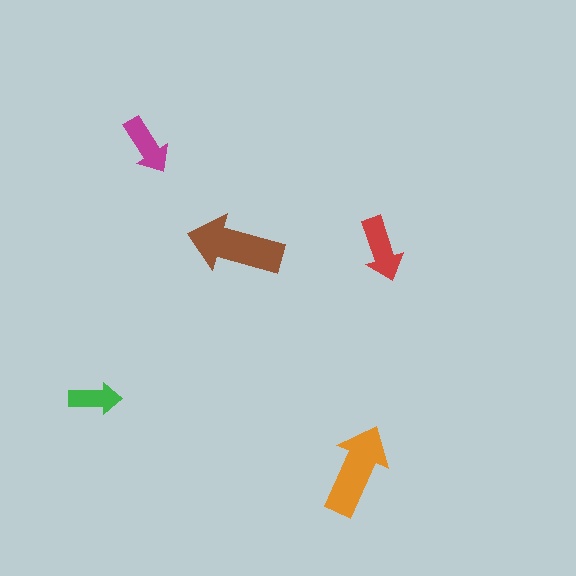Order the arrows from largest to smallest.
the brown one, the orange one, the red one, the magenta one, the green one.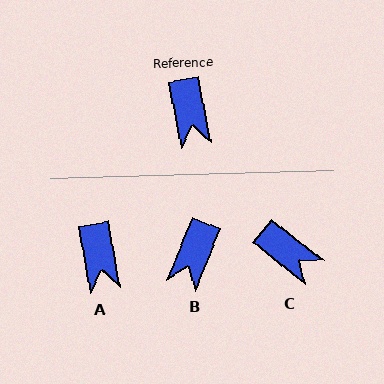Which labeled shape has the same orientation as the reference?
A.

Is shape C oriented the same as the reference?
No, it is off by about 42 degrees.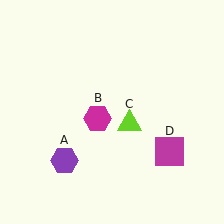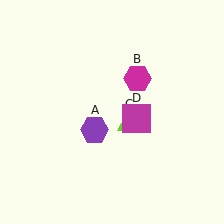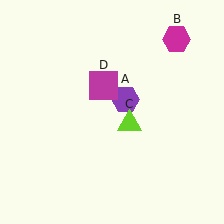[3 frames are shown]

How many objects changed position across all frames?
3 objects changed position: purple hexagon (object A), magenta hexagon (object B), magenta square (object D).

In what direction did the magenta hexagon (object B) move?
The magenta hexagon (object B) moved up and to the right.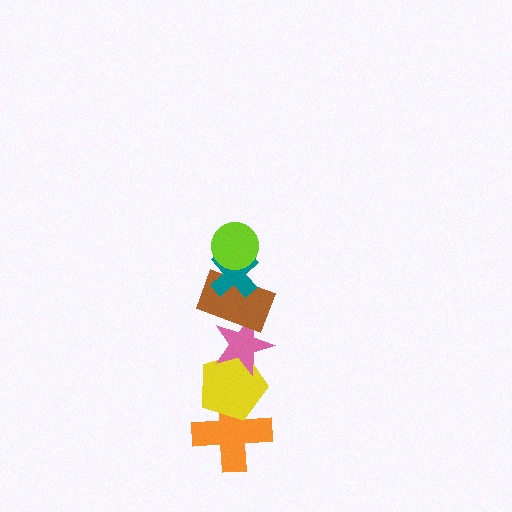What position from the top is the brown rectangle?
The brown rectangle is 3rd from the top.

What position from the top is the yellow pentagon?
The yellow pentagon is 5th from the top.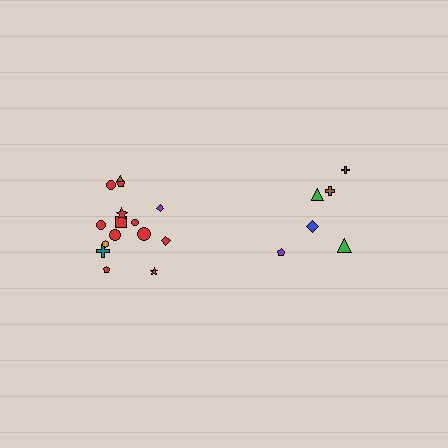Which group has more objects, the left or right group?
The left group.